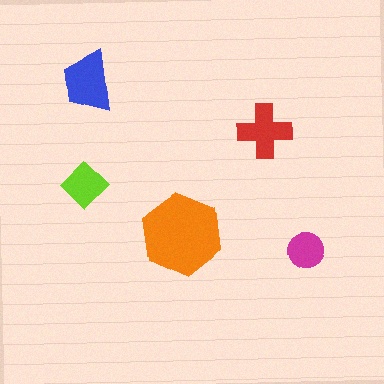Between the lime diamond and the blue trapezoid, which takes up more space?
The blue trapezoid.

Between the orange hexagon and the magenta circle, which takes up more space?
The orange hexagon.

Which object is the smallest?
The magenta circle.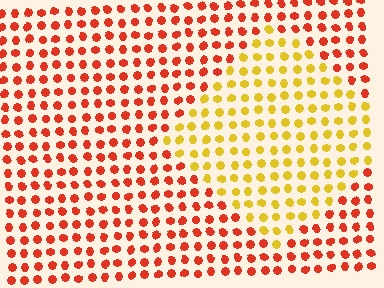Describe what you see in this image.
The image is filled with small red elements in a uniform arrangement. A diamond-shaped region is visible where the elements are tinted to a slightly different hue, forming a subtle color boundary.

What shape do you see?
I see a diamond.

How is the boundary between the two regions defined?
The boundary is defined purely by a slight shift in hue (about 46 degrees). Spacing, size, and orientation are identical on both sides.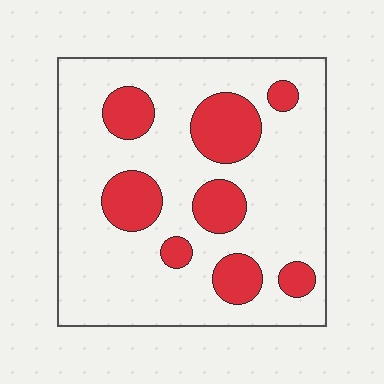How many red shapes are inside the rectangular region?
8.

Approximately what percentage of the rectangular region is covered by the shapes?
Approximately 25%.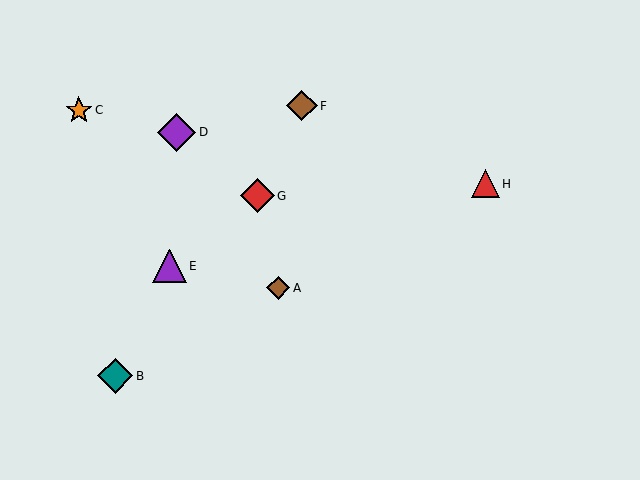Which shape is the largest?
The purple diamond (labeled D) is the largest.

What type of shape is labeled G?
Shape G is a red diamond.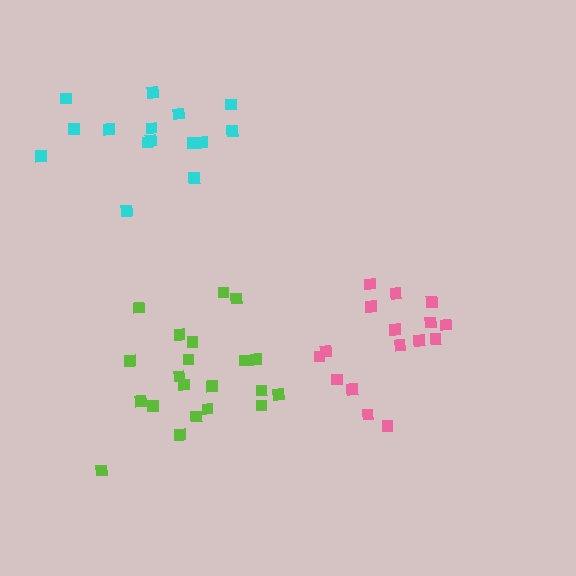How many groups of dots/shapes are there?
There are 3 groups.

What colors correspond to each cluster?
The clusters are colored: lime, pink, cyan.